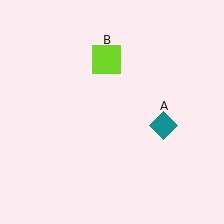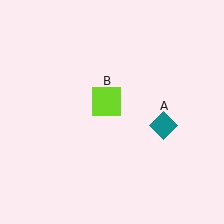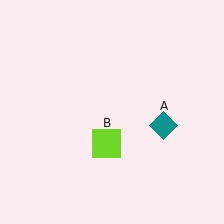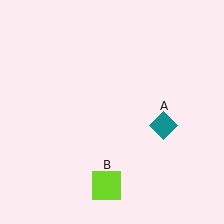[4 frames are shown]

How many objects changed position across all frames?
1 object changed position: lime square (object B).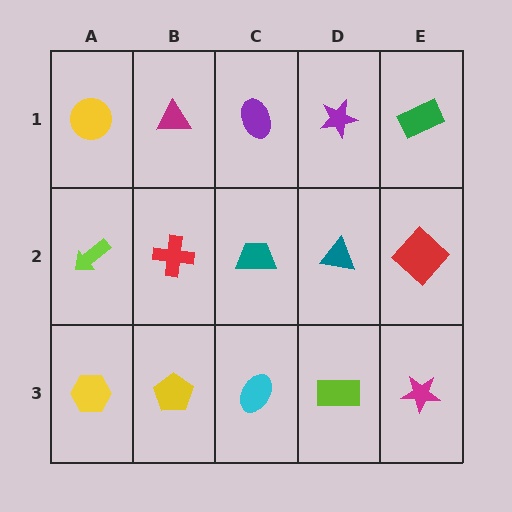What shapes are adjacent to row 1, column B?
A red cross (row 2, column B), a yellow circle (row 1, column A), a purple ellipse (row 1, column C).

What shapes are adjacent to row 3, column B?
A red cross (row 2, column B), a yellow hexagon (row 3, column A), a cyan ellipse (row 3, column C).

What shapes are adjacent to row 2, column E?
A green rectangle (row 1, column E), a magenta star (row 3, column E), a teal triangle (row 2, column D).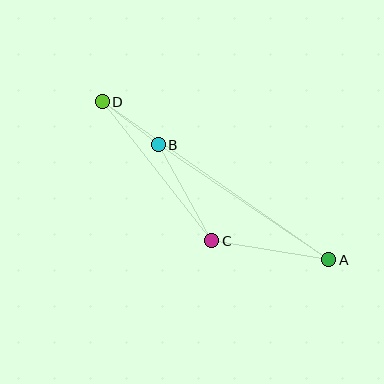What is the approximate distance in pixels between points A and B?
The distance between A and B is approximately 206 pixels.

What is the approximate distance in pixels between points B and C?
The distance between B and C is approximately 110 pixels.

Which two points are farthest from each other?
Points A and D are farthest from each other.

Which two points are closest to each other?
Points B and D are closest to each other.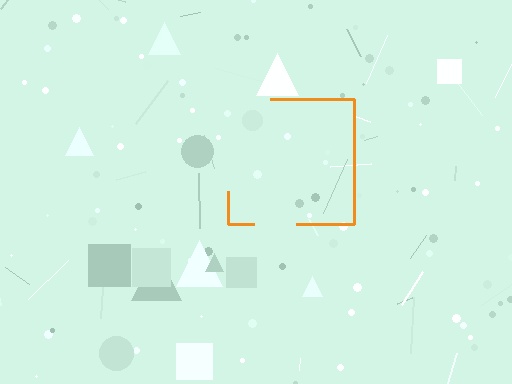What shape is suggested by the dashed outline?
The dashed outline suggests a square.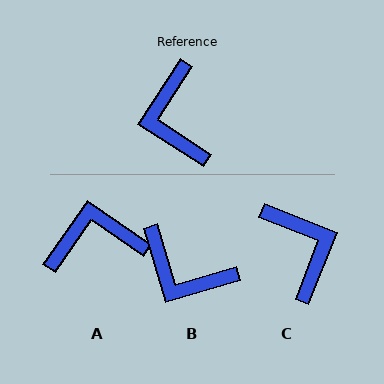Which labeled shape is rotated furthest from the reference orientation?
C, about 168 degrees away.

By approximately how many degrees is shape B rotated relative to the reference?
Approximately 49 degrees counter-clockwise.